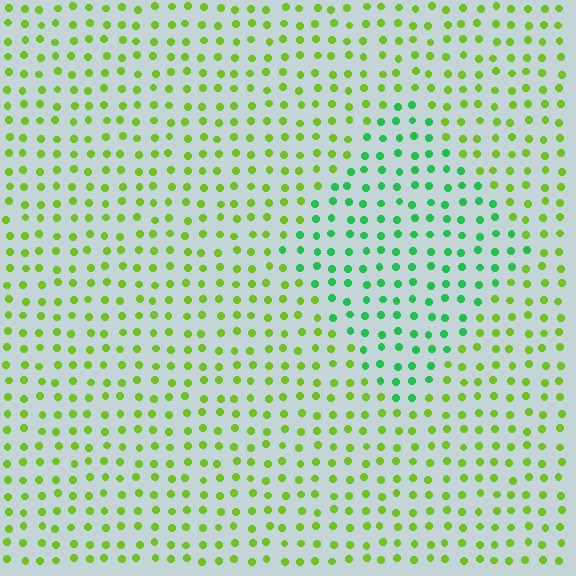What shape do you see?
I see a diamond.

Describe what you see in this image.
The image is filled with small lime elements in a uniform arrangement. A diamond-shaped region is visible where the elements are tinted to a slightly different hue, forming a subtle color boundary.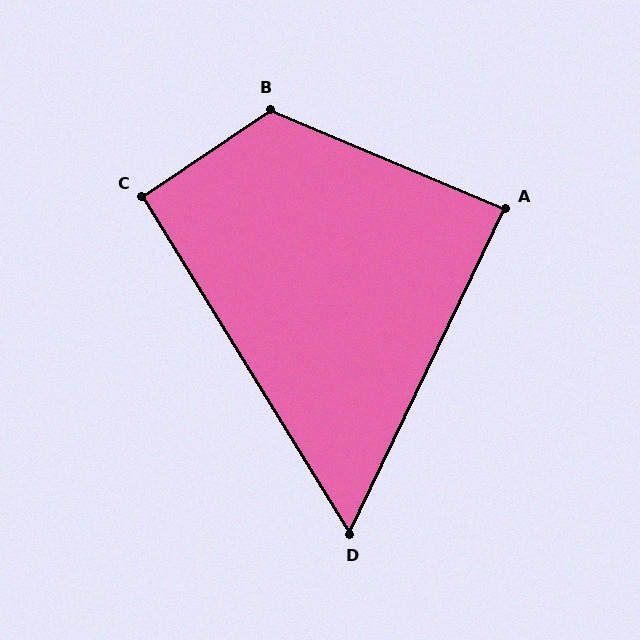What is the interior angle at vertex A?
Approximately 87 degrees (approximately right).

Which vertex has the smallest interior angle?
D, at approximately 57 degrees.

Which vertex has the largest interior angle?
B, at approximately 123 degrees.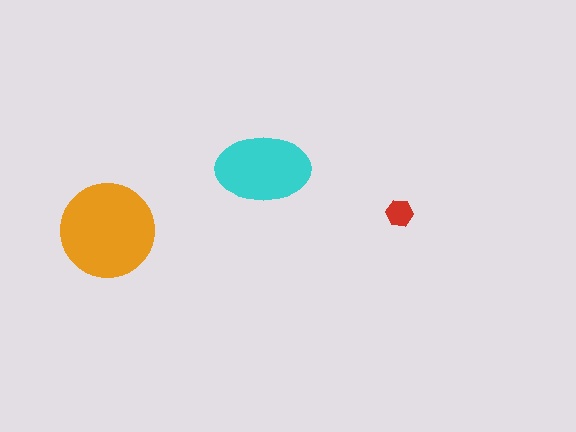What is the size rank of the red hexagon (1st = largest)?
3rd.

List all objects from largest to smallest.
The orange circle, the cyan ellipse, the red hexagon.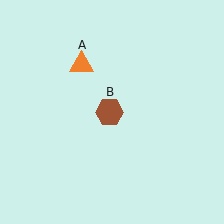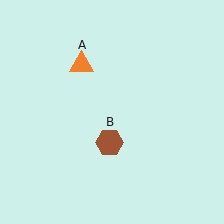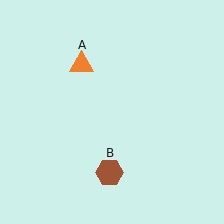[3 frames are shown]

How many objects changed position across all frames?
1 object changed position: brown hexagon (object B).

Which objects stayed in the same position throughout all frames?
Orange triangle (object A) remained stationary.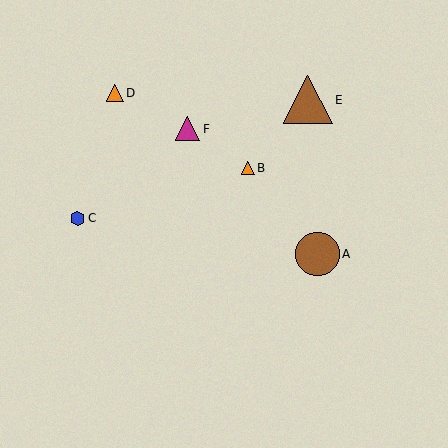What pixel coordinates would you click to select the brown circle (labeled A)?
Click at (318, 254) to select the brown circle A.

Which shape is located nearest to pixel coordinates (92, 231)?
The blue hexagon (labeled C) at (77, 218) is nearest to that location.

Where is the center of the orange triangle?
The center of the orange triangle is at (115, 93).